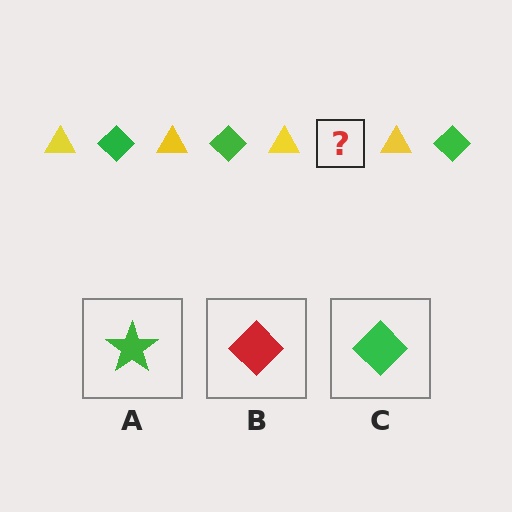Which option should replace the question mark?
Option C.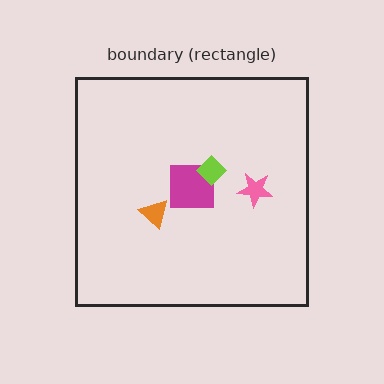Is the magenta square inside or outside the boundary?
Inside.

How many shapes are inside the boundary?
4 inside, 0 outside.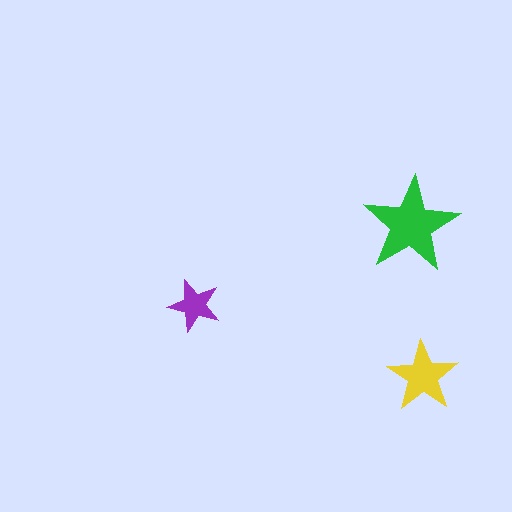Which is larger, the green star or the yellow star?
The green one.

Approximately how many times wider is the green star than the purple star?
About 2 times wider.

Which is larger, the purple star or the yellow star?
The yellow one.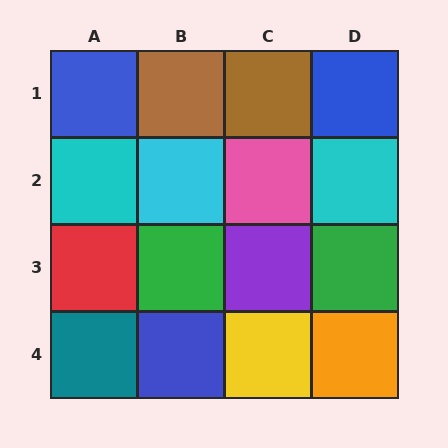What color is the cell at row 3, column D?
Green.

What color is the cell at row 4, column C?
Yellow.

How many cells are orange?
1 cell is orange.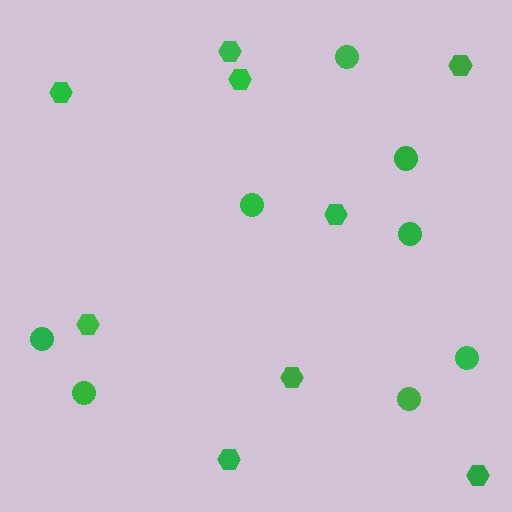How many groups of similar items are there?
There are 2 groups: one group of circles (8) and one group of hexagons (9).